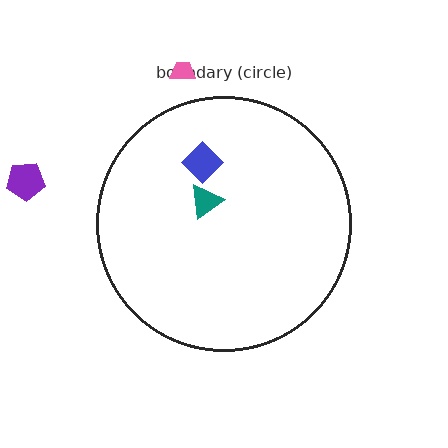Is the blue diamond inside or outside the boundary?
Inside.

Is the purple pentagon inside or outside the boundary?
Outside.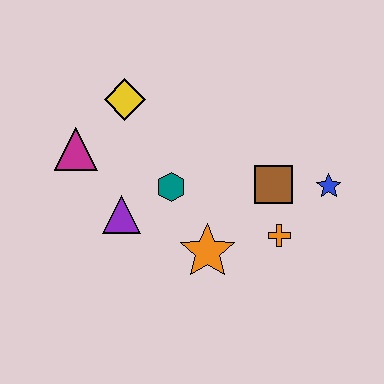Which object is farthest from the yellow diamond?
The blue star is farthest from the yellow diamond.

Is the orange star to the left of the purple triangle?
No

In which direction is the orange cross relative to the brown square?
The orange cross is below the brown square.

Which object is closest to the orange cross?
The brown square is closest to the orange cross.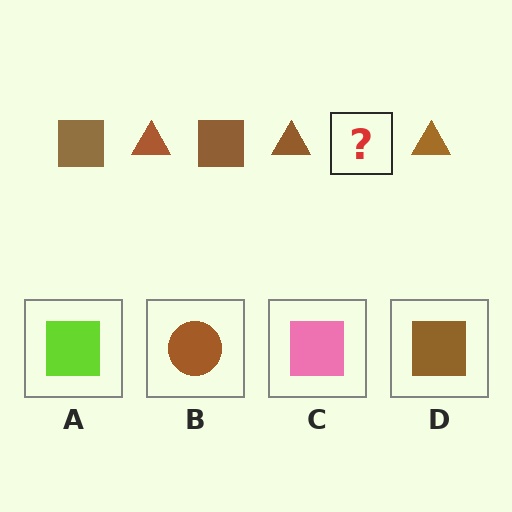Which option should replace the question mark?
Option D.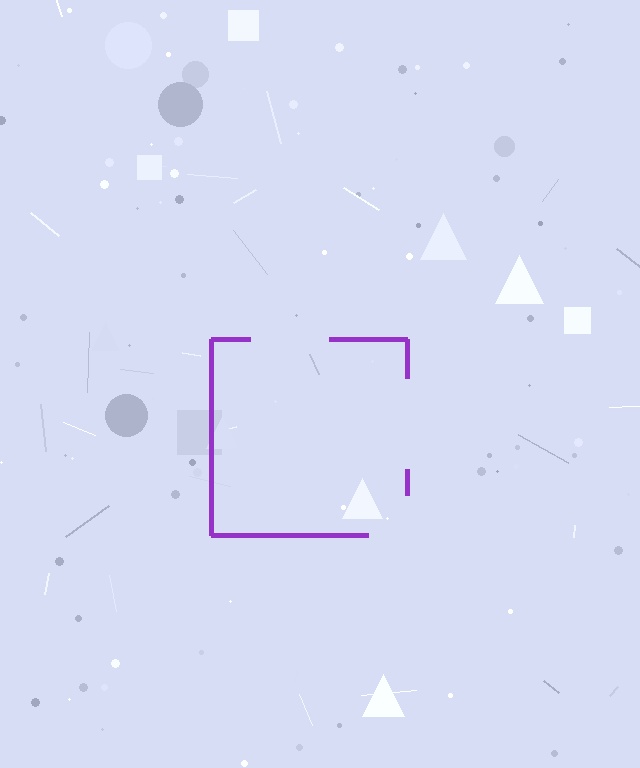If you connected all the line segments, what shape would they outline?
They would outline a square.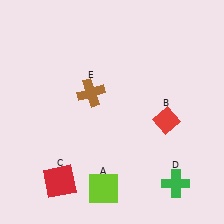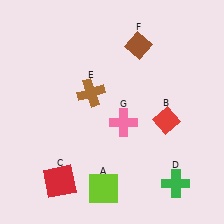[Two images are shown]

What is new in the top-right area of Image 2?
A brown diamond (F) was added in the top-right area of Image 2.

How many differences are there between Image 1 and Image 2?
There are 2 differences between the two images.